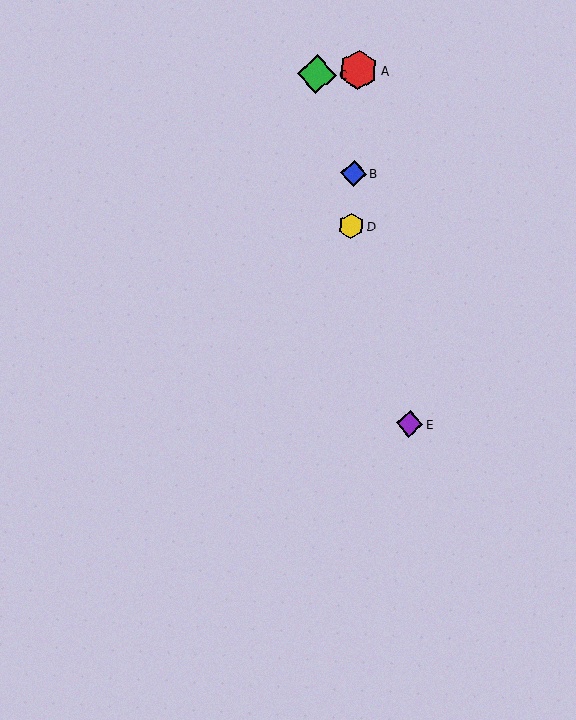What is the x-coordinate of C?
Object C is at x≈317.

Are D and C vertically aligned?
No, D is at x≈351 and C is at x≈317.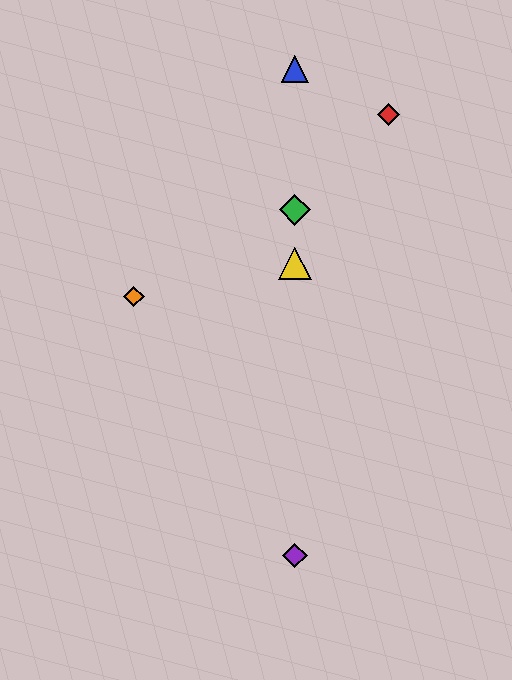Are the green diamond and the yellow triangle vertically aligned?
Yes, both are at x≈295.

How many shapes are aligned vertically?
4 shapes (the blue triangle, the green diamond, the yellow triangle, the purple diamond) are aligned vertically.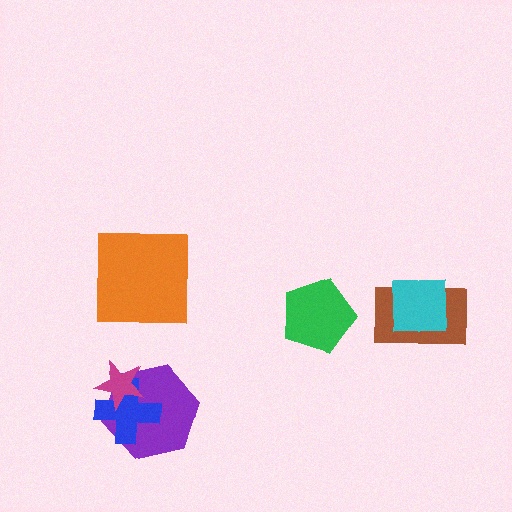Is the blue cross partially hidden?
Yes, it is partially covered by another shape.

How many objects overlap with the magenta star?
2 objects overlap with the magenta star.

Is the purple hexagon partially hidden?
Yes, it is partially covered by another shape.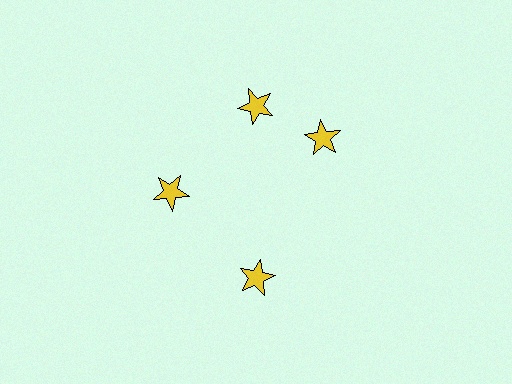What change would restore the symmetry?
The symmetry would be restored by rotating it back into even spacing with its neighbors so that all 4 stars sit at equal angles and equal distance from the center.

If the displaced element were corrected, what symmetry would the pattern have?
It would have 4-fold rotational symmetry — the pattern would map onto itself every 90 degrees.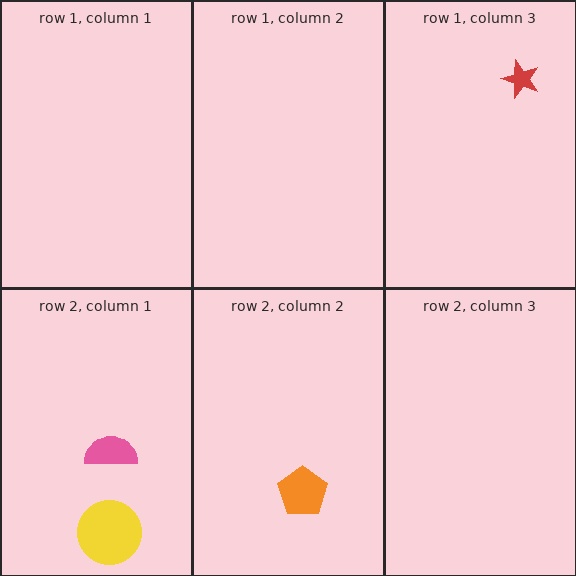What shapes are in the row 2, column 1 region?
The yellow circle, the pink semicircle.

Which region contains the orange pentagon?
The row 2, column 2 region.